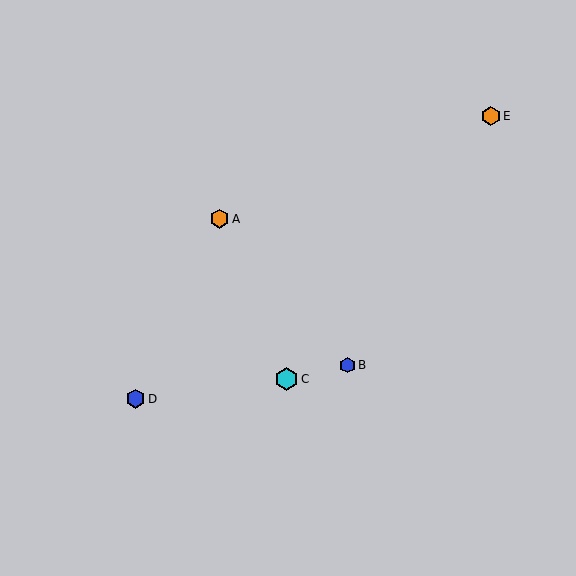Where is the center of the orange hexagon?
The center of the orange hexagon is at (219, 219).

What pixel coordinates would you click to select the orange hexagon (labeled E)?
Click at (491, 116) to select the orange hexagon E.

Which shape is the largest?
The cyan hexagon (labeled C) is the largest.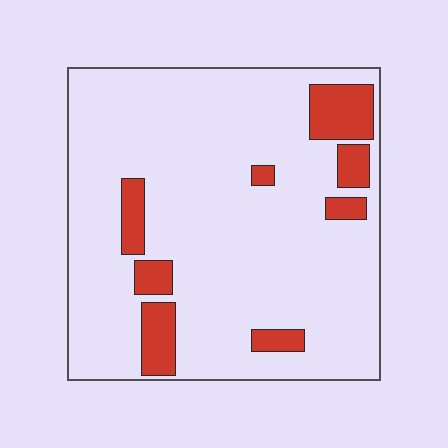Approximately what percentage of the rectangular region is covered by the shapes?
Approximately 15%.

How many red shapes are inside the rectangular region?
8.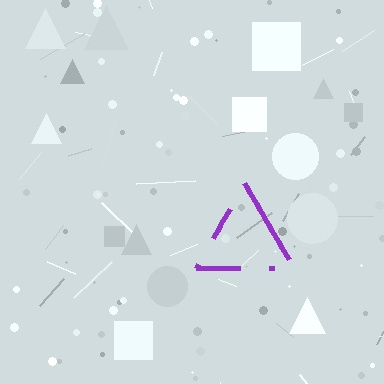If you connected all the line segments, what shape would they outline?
They would outline a triangle.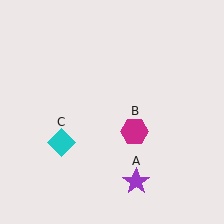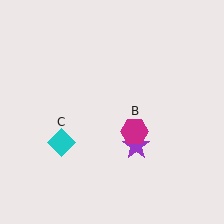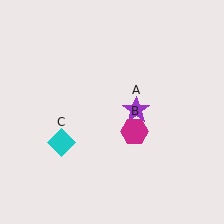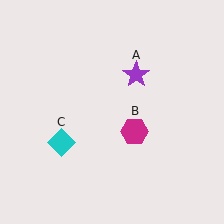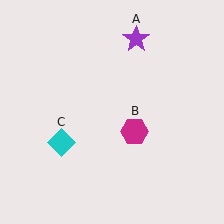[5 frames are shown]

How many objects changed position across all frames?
1 object changed position: purple star (object A).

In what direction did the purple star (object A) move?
The purple star (object A) moved up.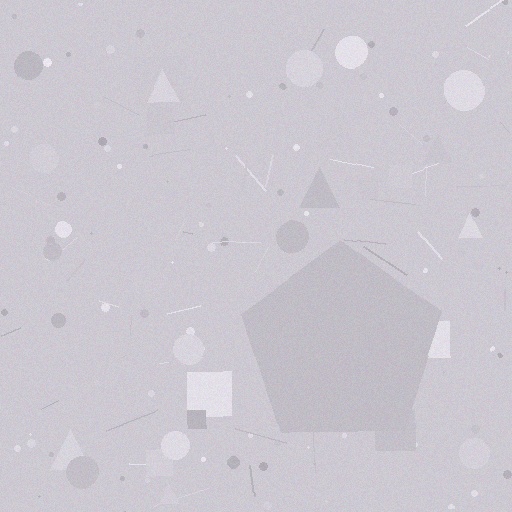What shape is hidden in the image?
A pentagon is hidden in the image.